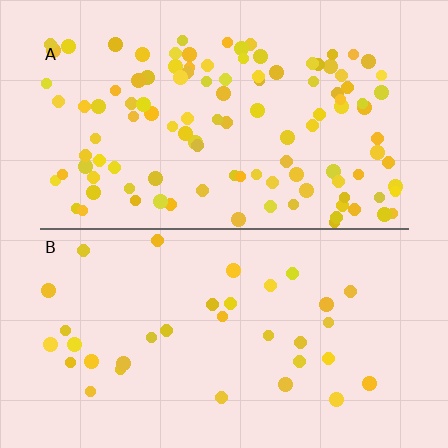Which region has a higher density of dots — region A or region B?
A (the top).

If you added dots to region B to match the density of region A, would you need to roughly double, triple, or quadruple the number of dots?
Approximately triple.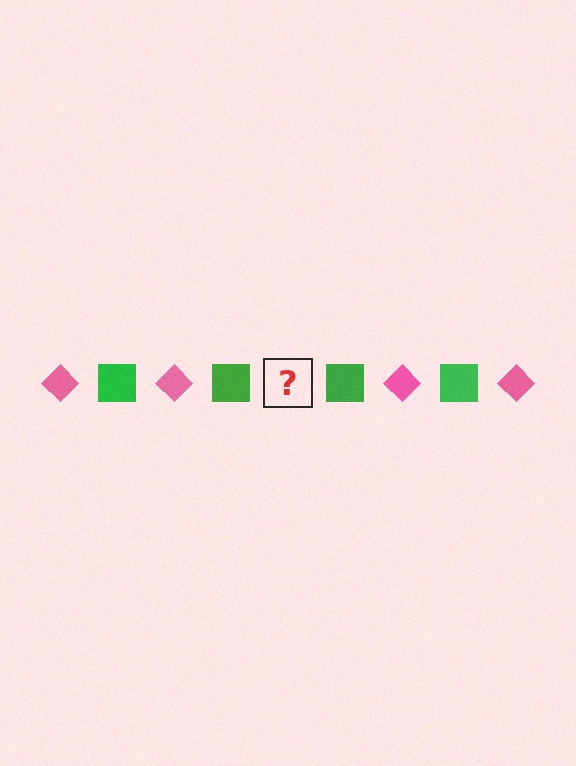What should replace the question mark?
The question mark should be replaced with a pink diamond.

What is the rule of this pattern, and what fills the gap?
The rule is that the pattern alternates between pink diamond and green square. The gap should be filled with a pink diamond.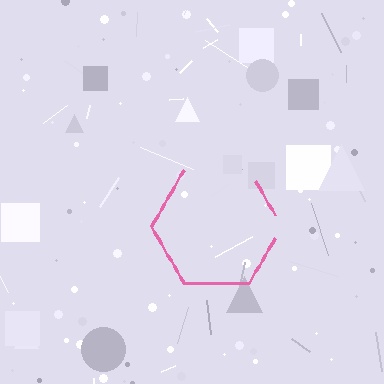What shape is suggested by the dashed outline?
The dashed outline suggests a hexagon.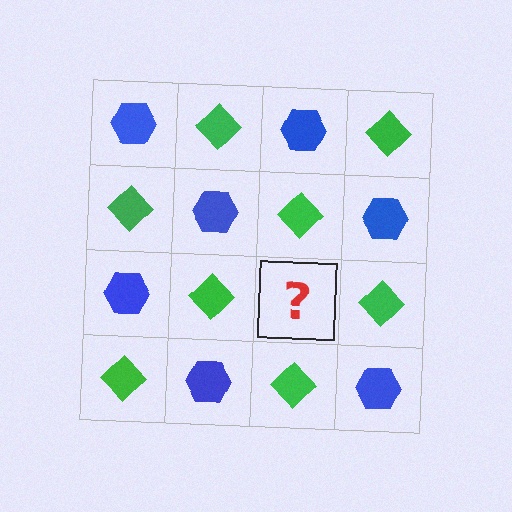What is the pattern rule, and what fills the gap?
The rule is that it alternates blue hexagon and green diamond in a checkerboard pattern. The gap should be filled with a blue hexagon.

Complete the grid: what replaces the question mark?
The question mark should be replaced with a blue hexagon.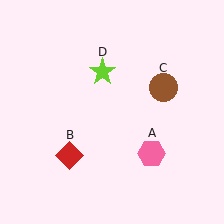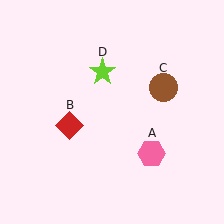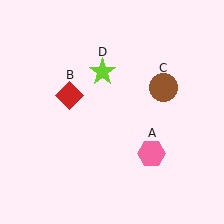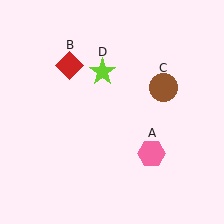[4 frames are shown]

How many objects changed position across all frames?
1 object changed position: red diamond (object B).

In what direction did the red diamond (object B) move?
The red diamond (object B) moved up.